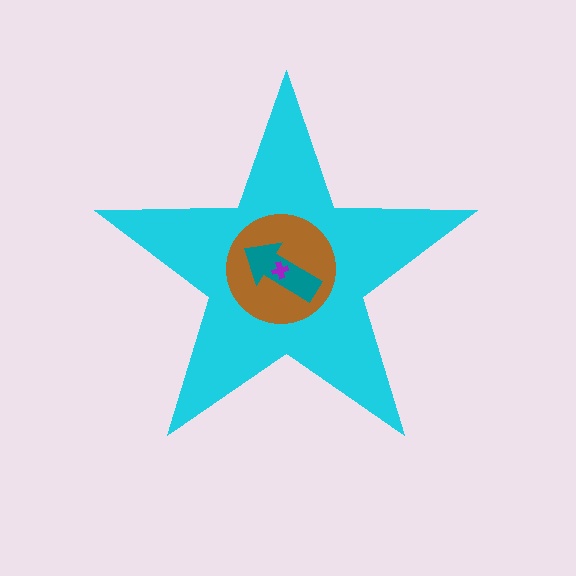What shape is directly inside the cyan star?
The brown circle.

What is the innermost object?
The purple cross.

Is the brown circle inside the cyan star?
Yes.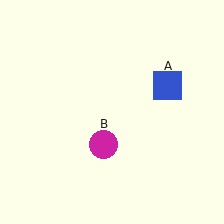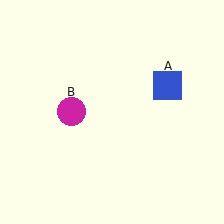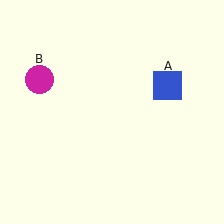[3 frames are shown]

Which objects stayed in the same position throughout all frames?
Blue square (object A) remained stationary.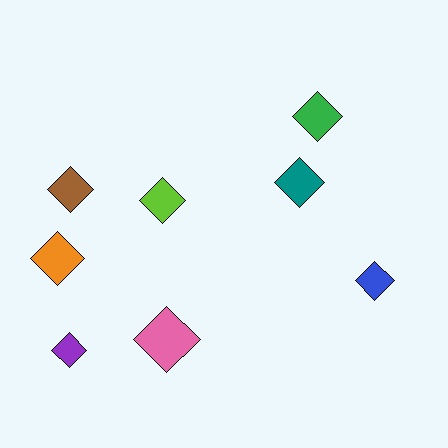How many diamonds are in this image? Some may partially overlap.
There are 8 diamonds.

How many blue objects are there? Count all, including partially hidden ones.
There is 1 blue object.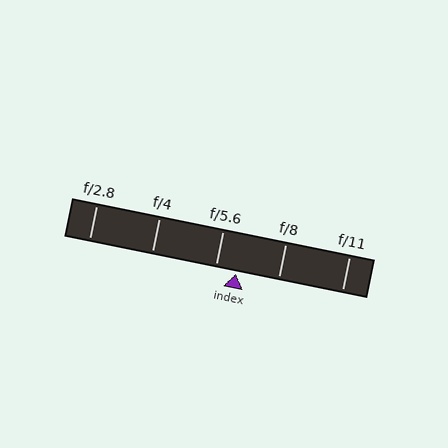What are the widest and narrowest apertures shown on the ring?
The widest aperture shown is f/2.8 and the narrowest is f/11.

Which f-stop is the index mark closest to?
The index mark is closest to f/5.6.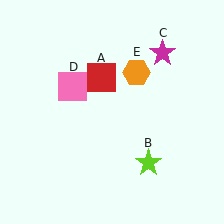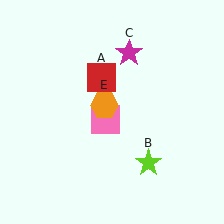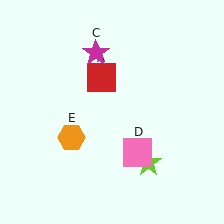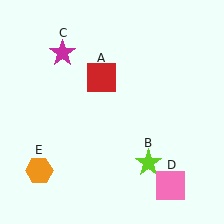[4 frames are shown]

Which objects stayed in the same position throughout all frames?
Red square (object A) and lime star (object B) remained stationary.